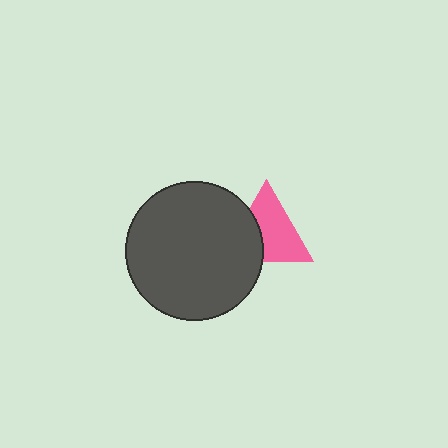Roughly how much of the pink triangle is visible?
Most of it is visible (roughly 65%).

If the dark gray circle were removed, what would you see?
You would see the complete pink triangle.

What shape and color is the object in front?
The object in front is a dark gray circle.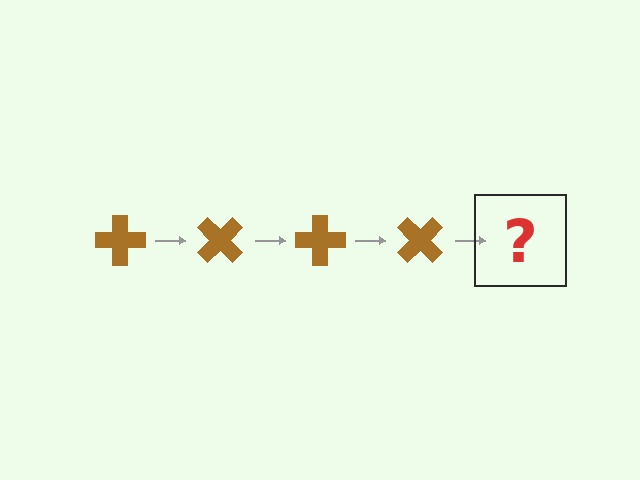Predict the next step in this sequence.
The next step is a brown cross rotated 180 degrees.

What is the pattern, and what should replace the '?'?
The pattern is that the cross rotates 45 degrees each step. The '?' should be a brown cross rotated 180 degrees.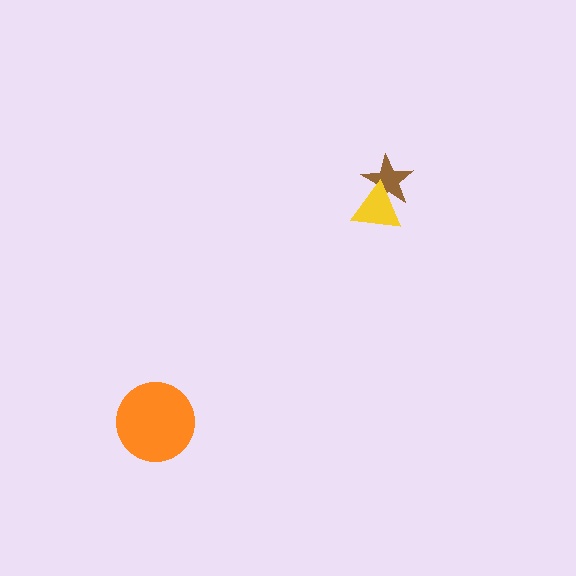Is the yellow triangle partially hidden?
No, no other shape covers it.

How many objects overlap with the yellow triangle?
1 object overlaps with the yellow triangle.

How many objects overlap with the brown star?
1 object overlaps with the brown star.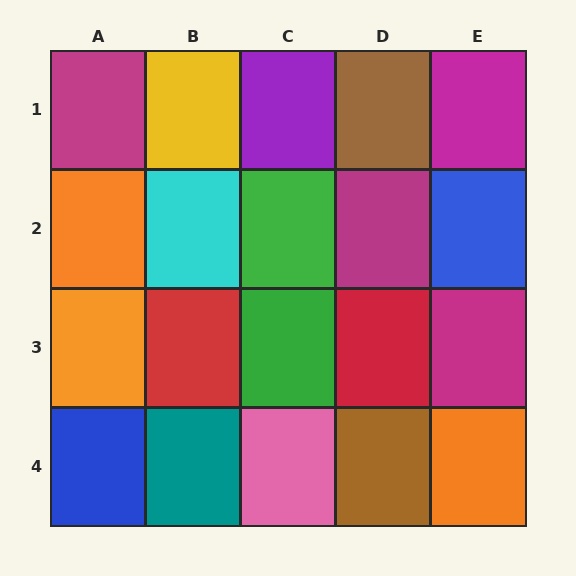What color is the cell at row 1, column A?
Magenta.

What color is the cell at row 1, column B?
Yellow.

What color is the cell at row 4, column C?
Pink.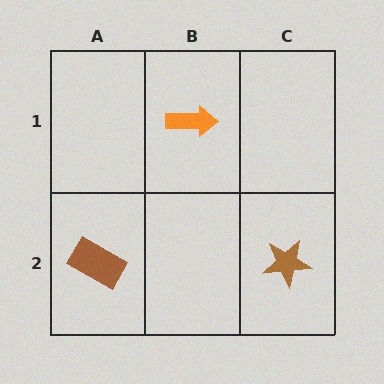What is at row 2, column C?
A brown star.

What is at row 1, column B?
An orange arrow.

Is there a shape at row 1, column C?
No, that cell is empty.